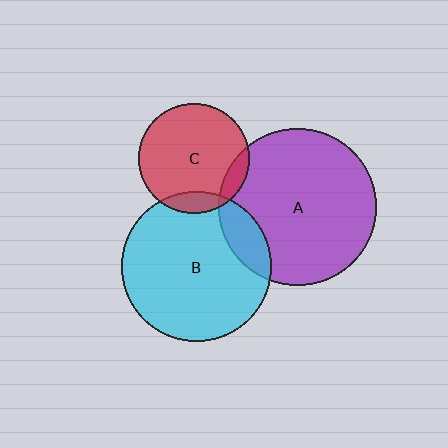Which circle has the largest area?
Circle A (purple).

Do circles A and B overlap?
Yes.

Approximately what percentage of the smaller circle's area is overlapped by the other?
Approximately 15%.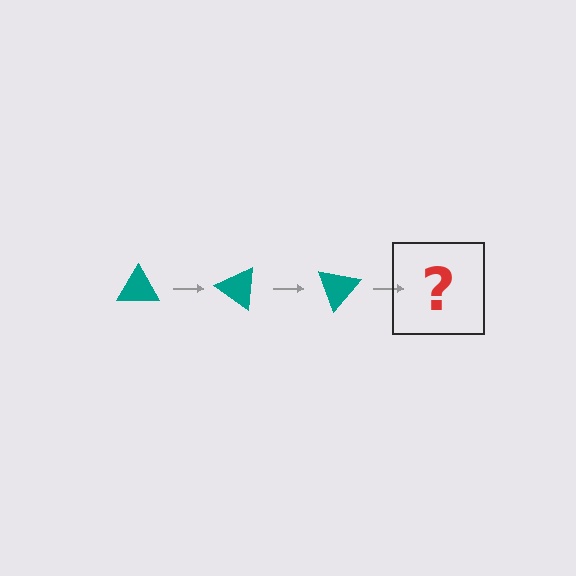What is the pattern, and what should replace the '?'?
The pattern is that the triangle rotates 35 degrees each step. The '?' should be a teal triangle rotated 105 degrees.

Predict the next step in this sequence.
The next step is a teal triangle rotated 105 degrees.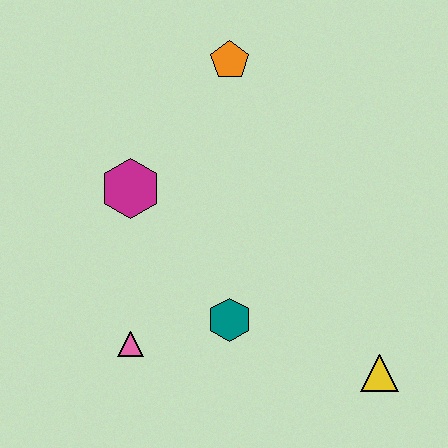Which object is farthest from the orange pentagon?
The yellow triangle is farthest from the orange pentagon.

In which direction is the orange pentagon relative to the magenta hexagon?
The orange pentagon is above the magenta hexagon.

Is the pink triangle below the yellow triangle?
No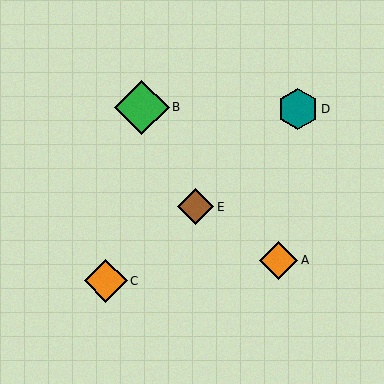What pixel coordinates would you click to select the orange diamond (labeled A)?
Click at (279, 260) to select the orange diamond A.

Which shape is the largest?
The green diamond (labeled B) is the largest.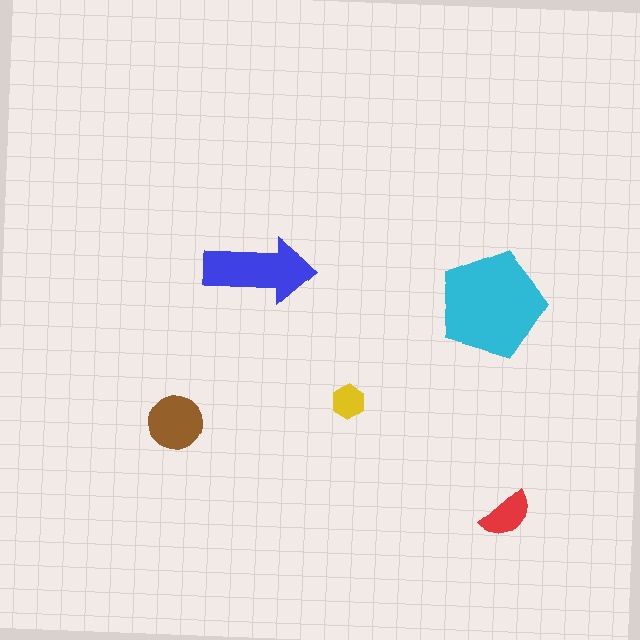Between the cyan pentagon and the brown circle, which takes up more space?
The cyan pentagon.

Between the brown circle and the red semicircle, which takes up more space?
The brown circle.